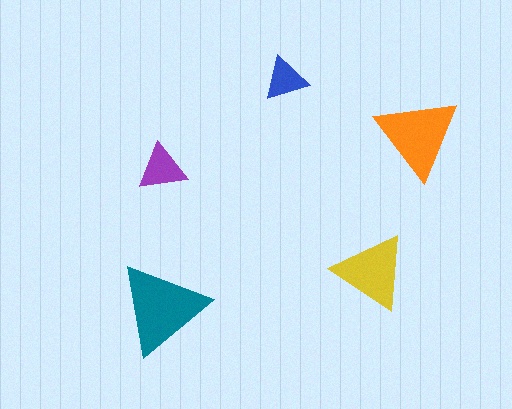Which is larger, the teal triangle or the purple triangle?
The teal one.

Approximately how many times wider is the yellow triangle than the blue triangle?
About 1.5 times wider.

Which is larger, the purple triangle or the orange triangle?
The orange one.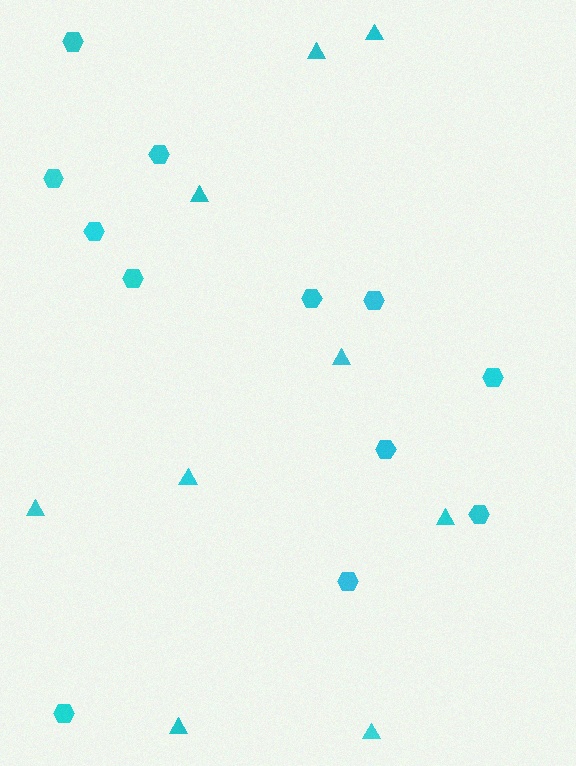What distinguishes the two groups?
There are 2 groups: one group of hexagons (12) and one group of triangles (9).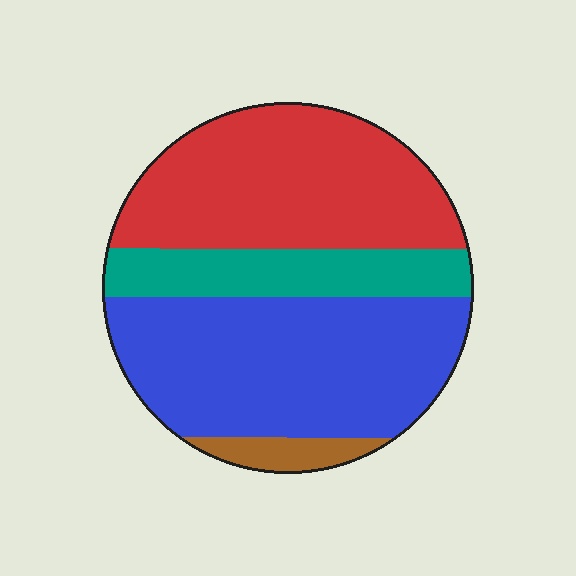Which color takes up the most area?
Blue, at roughly 40%.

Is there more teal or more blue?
Blue.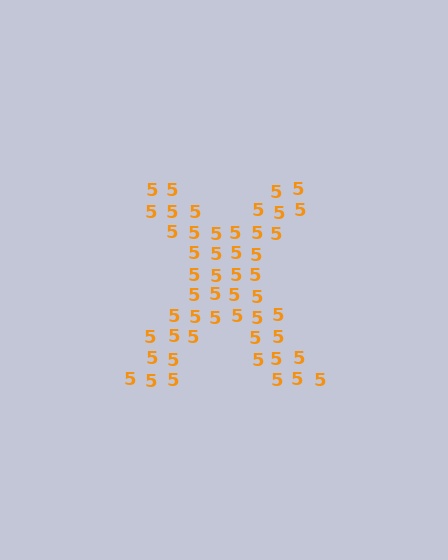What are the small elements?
The small elements are digit 5's.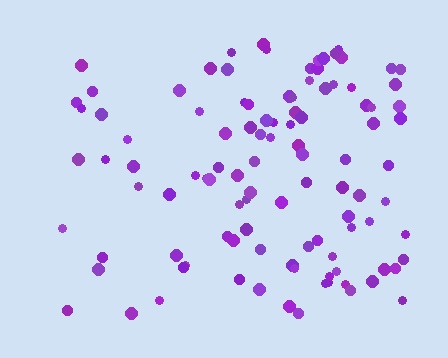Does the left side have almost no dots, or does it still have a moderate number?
Still a moderate number, just noticeably fewer than the right.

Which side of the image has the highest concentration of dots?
The right.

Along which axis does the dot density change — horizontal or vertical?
Horizontal.